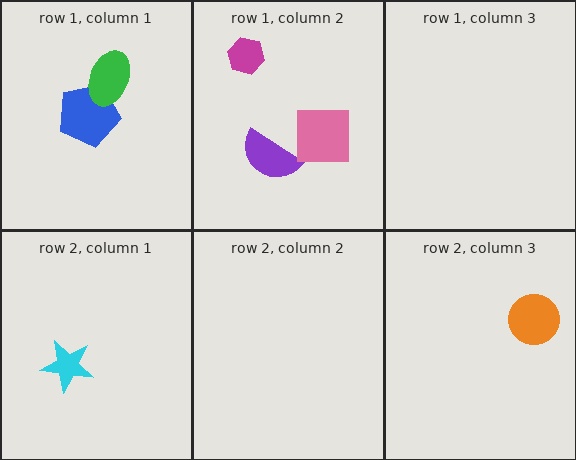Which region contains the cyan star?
The row 2, column 1 region.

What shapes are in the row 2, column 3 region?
The orange circle.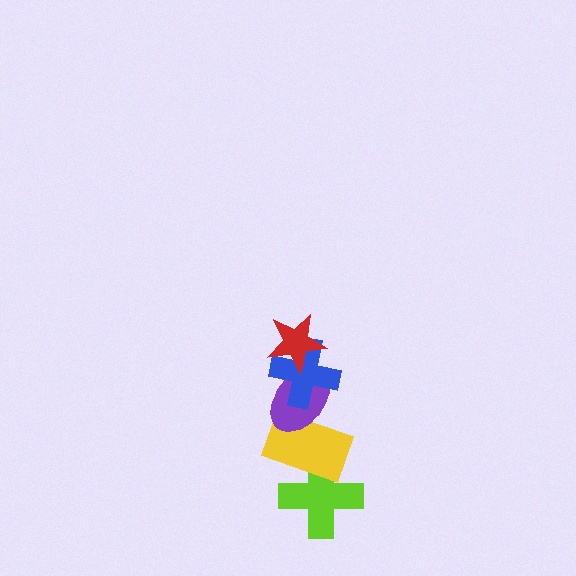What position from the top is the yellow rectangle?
The yellow rectangle is 4th from the top.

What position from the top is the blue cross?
The blue cross is 2nd from the top.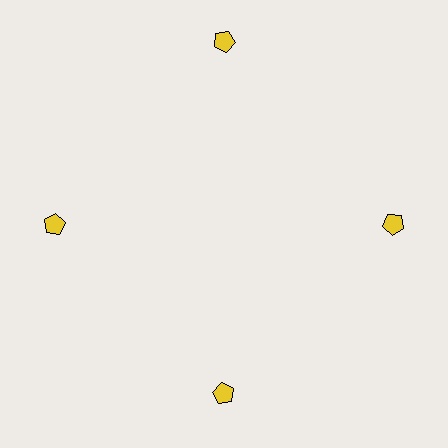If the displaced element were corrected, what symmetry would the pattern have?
It would have 4-fold rotational symmetry — the pattern would map onto itself every 90 degrees.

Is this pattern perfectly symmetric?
No. The 4 yellow pentagons are arranged in a ring, but one element near the 12 o'clock position is pushed outward from the center, breaking the 4-fold rotational symmetry.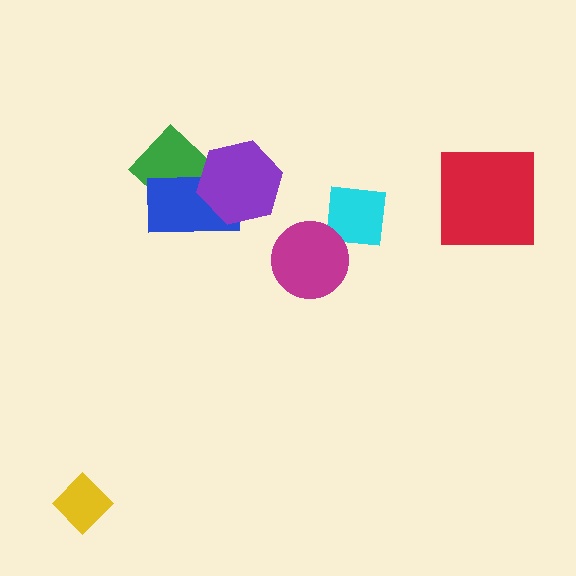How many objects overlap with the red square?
0 objects overlap with the red square.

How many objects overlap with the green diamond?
1 object overlaps with the green diamond.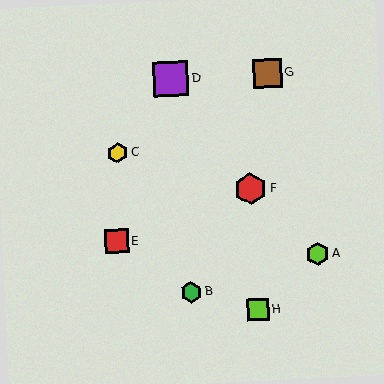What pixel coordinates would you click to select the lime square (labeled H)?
Click at (258, 310) to select the lime square H.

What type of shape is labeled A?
Shape A is a lime hexagon.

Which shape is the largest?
The purple square (labeled D) is the largest.